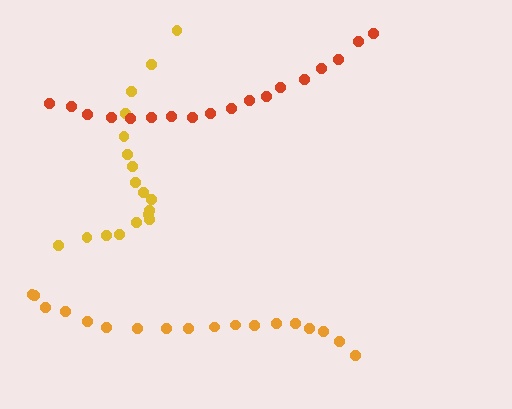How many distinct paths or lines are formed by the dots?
There are 3 distinct paths.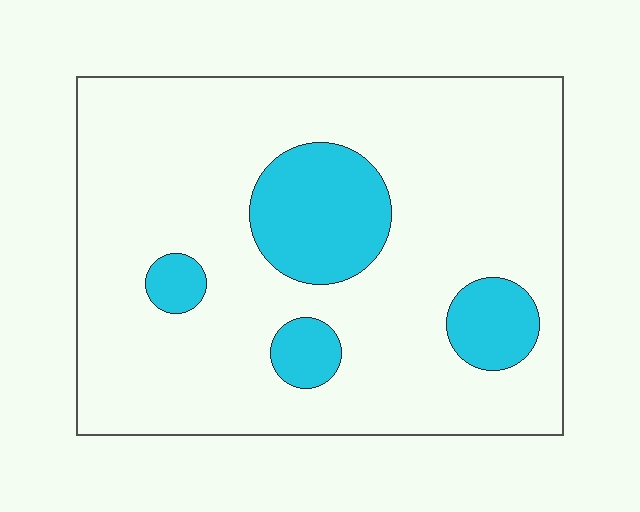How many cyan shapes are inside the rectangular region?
4.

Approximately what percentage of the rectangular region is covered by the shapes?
Approximately 15%.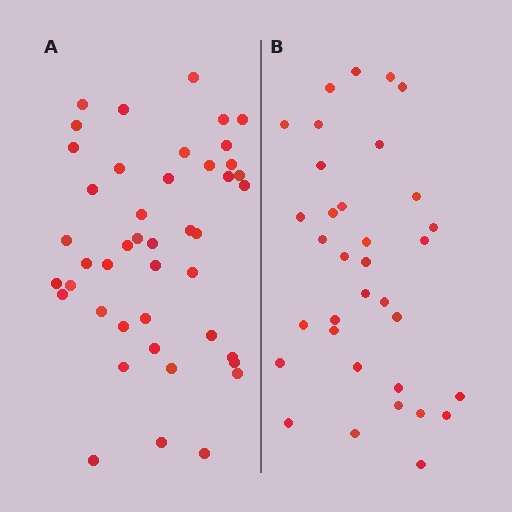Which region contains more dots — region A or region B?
Region A (the left region) has more dots.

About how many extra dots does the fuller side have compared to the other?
Region A has roughly 10 or so more dots than region B.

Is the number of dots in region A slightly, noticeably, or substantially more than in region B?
Region A has noticeably more, but not dramatically so. The ratio is roughly 1.3 to 1.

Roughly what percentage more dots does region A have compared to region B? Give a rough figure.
About 30% more.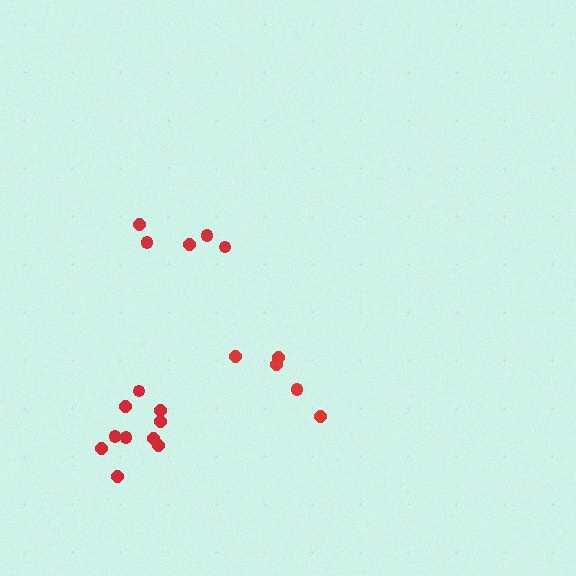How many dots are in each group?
Group 1: 5 dots, Group 2: 5 dots, Group 3: 10 dots (20 total).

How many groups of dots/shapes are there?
There are 3 groups.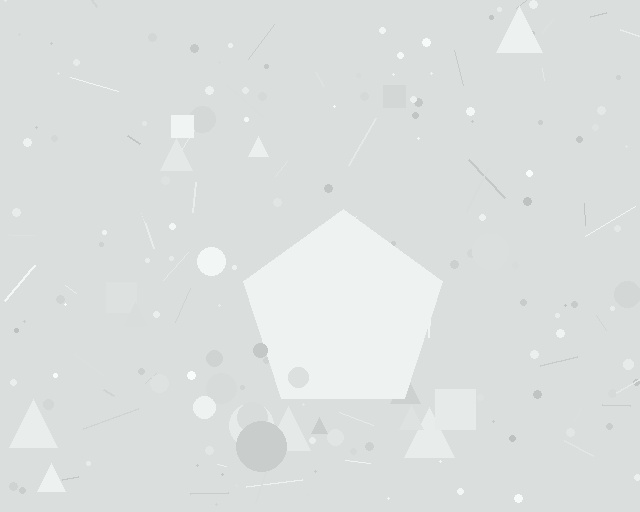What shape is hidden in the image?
A pentagon is hidden in the image.